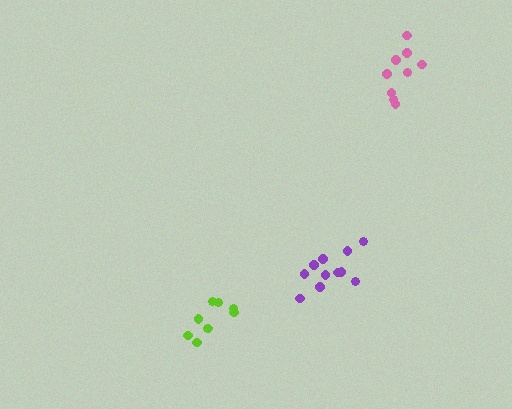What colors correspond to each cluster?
The clusters are colored: lime, pink, purple.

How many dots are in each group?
Group 1: 9 dots, Group 2: 9 dots, Group 3: 11 dots (29 total).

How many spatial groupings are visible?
There are 3 spatial groupings.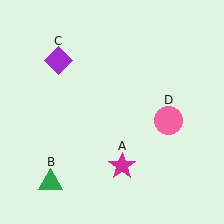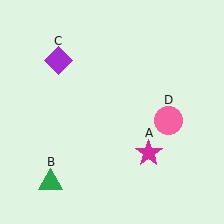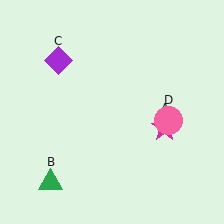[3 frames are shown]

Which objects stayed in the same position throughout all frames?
Green triangle (object B) and purple diamond (object C) and pink circle (object D) remained stationary.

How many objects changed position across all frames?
1 object changed position: magenta star (object A).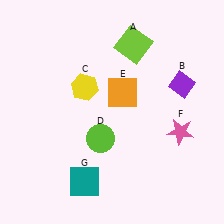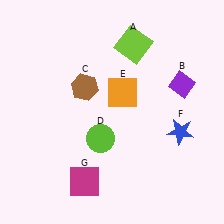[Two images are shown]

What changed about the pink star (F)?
In Image 1, F is pink. In Image 2, it changed to blue.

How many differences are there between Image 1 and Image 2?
There are 3 differences between the two images.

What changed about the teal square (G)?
In Image 1, G is teal. In Image 2, it changed to magenta.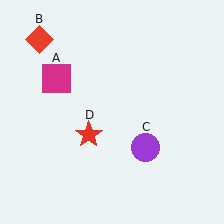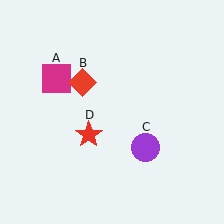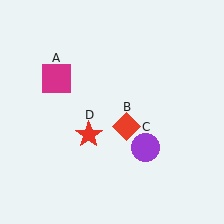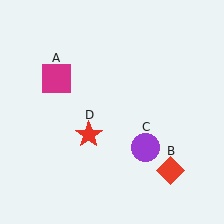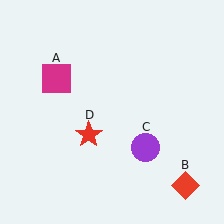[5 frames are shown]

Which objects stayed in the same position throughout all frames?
Magenta square (object A) and purple circle (object C) and red star (object D) remained stationary.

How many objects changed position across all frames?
1 object changed position: red diamond (object B).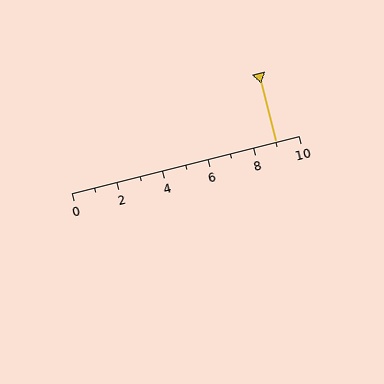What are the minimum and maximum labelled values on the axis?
The axis runs from 0 to 10.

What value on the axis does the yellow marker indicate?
The marker indicates approximately 9.